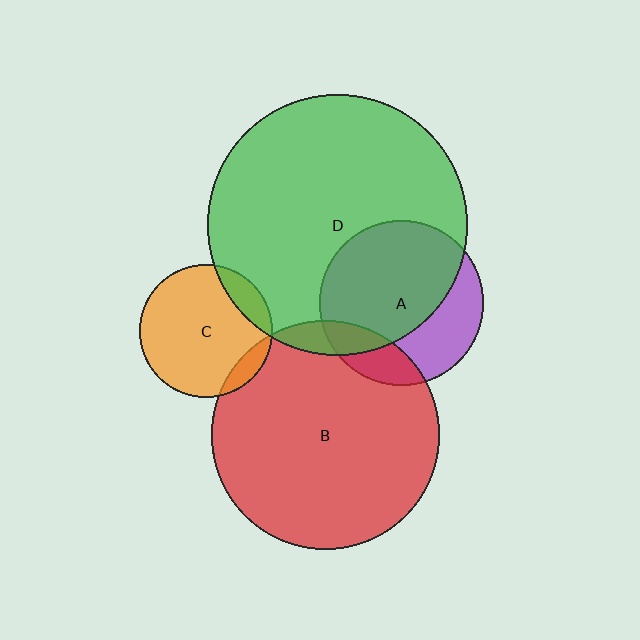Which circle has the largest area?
Circle D (green).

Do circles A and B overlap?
Yes.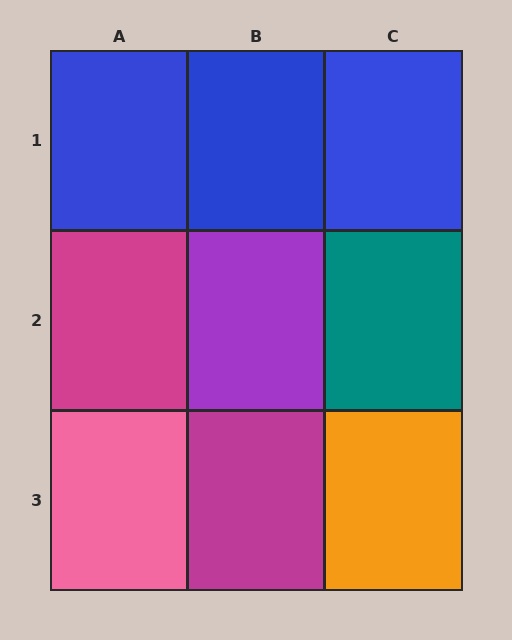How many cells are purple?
1 cell is purple.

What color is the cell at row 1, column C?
Blue.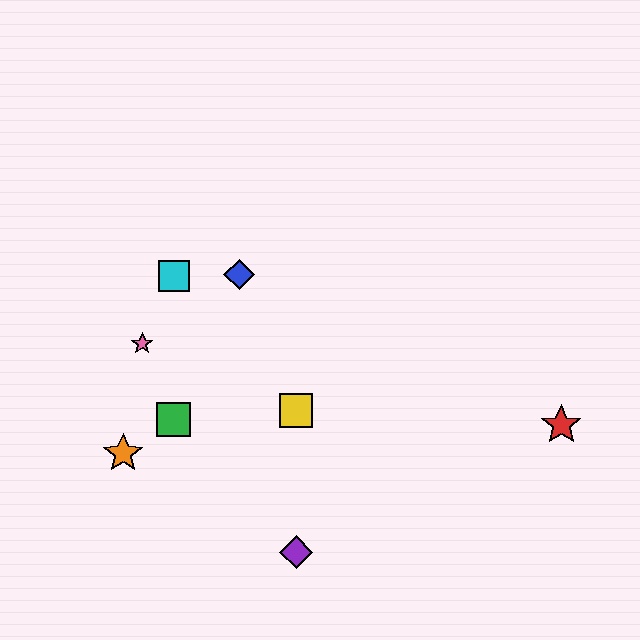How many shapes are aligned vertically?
2 shapes (the yellow square, the purple diamond) are aligned vertically.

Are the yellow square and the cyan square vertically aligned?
No, the yellow square is at x≈296 and the cyan square is at x≈174.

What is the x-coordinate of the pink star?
The pink star is at x≈142.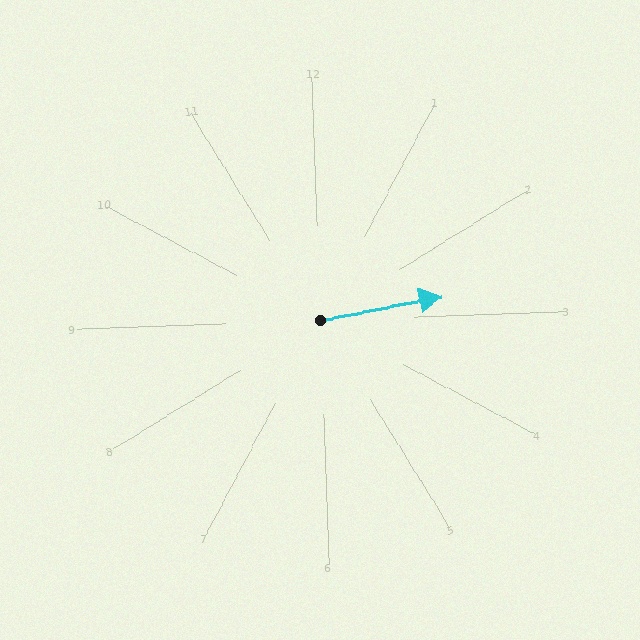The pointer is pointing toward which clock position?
Roughly 3 o'clock.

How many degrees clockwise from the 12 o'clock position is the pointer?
Approximately 81 degrees.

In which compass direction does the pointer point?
East.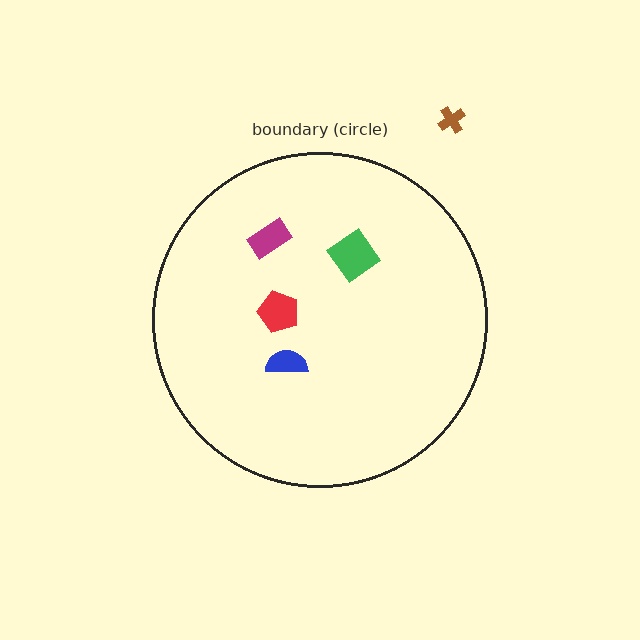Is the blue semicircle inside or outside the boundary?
Inside.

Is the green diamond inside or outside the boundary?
Inside.